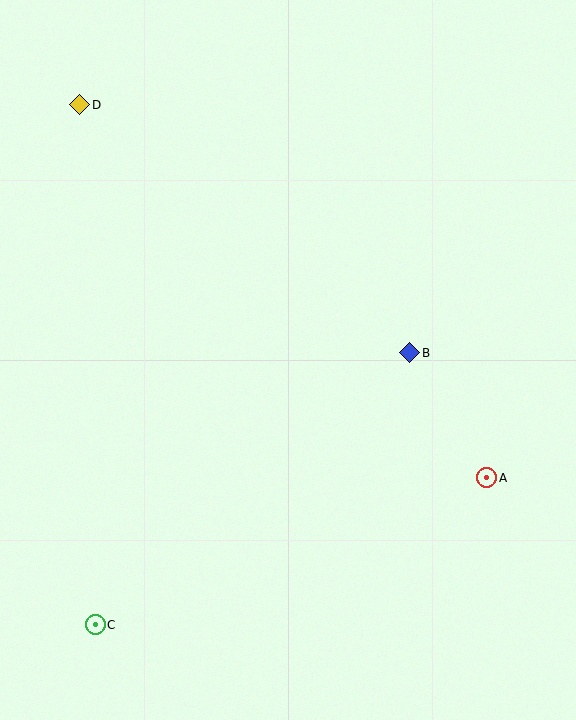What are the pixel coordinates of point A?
Point A is at (487, 478).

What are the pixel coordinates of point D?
Point D is at (80, 105).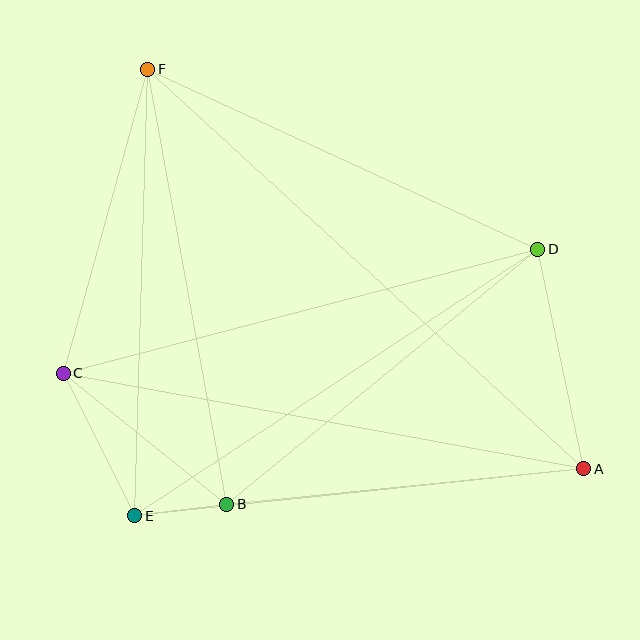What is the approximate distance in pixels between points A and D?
The distance between A and D is approximately 224 pixels.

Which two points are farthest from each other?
Points A and F are farthest from each other.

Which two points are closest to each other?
Points B and E are closest to each other.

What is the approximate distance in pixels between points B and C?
The distance between B and C is approximately 210 pixels.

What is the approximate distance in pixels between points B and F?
The distance between B and F is approximately 442 pixels.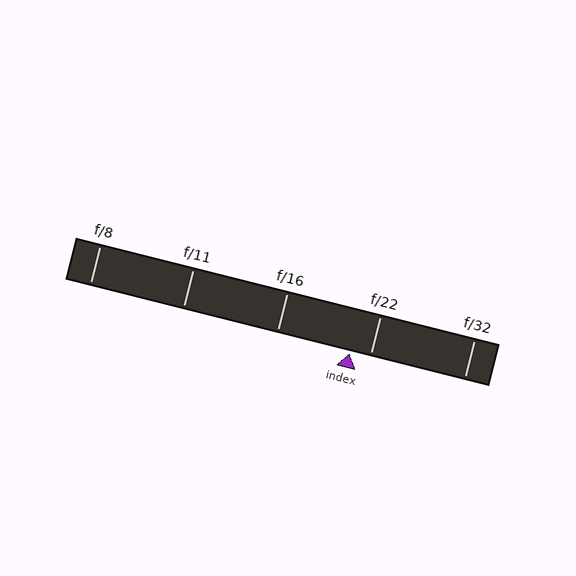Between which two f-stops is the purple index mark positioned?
The index mark is between f/16 and f/22.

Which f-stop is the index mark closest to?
The index mark is closest to f/22.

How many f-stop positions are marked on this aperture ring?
There are 5 f-stop positions marked.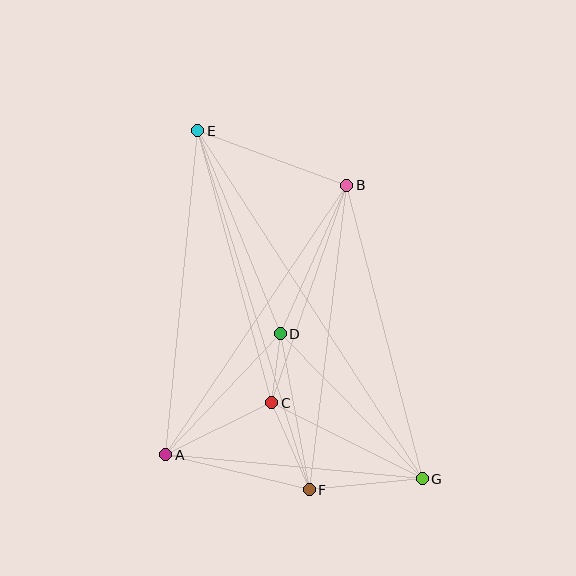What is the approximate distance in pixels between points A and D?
The distance between A and D is approximately 167 pixels.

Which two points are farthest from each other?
Points E and G are farthest from each other.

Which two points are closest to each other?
Points C and D are closest to each other.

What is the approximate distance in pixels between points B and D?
The distance between B and D is approximately 163 pixels.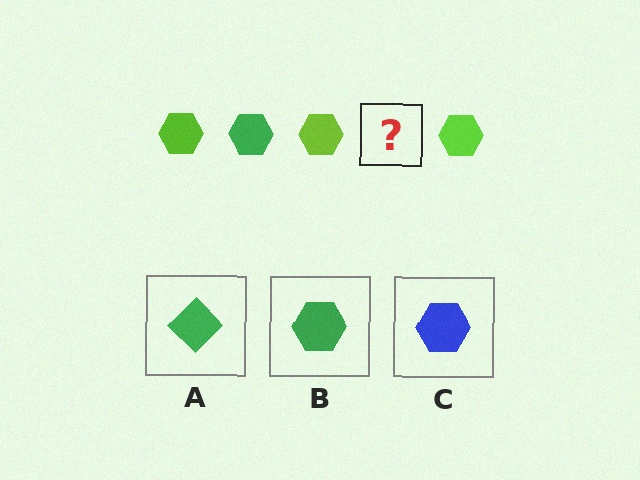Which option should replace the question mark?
Option B.